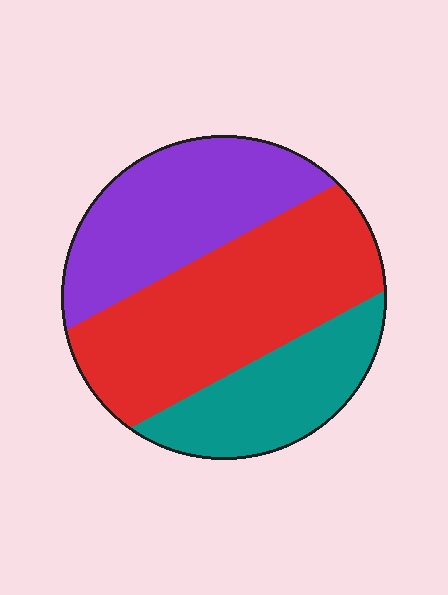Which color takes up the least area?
Teal, at roughly 25%.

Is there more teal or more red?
Red.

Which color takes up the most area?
Red, at roughly 45%.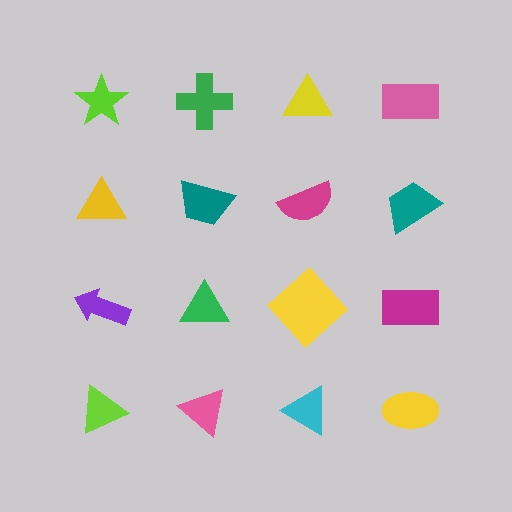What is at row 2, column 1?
A yellow triangle.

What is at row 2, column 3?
A magenta semicircle.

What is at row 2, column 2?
A teal trapezoid.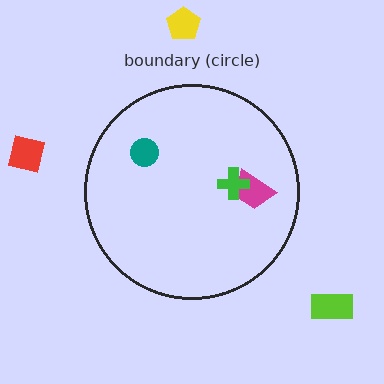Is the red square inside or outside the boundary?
Outside.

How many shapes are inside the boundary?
3 inside, 3 outside.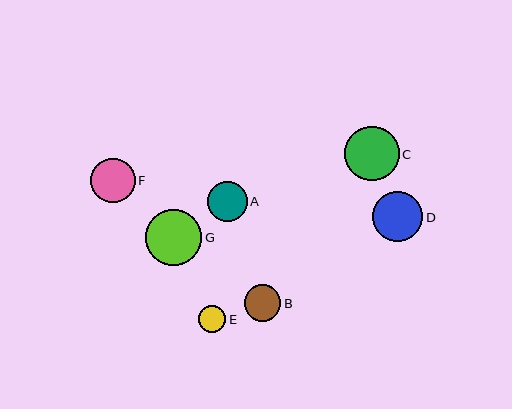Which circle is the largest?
Circle G is the largest with a size of approximately 56 pixels.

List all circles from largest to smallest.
From largest to smallest: G, C, D, F, A, B, E.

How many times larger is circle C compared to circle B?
Circle C is approximately 1.5 times the size of circle B.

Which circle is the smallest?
Circle E is the smallest with a size of approximately 27 pixels.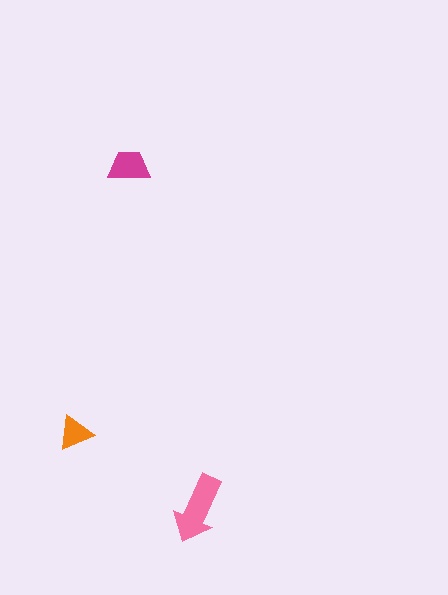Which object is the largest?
The pink arrow.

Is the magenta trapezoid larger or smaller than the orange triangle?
Larger.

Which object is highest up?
The magenta trapezoid is topmost.